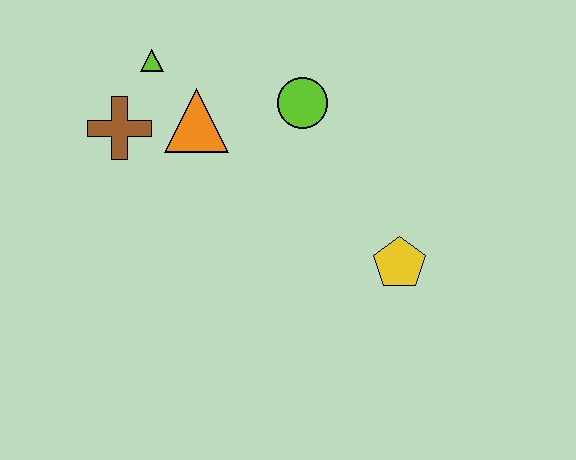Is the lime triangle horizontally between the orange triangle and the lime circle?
No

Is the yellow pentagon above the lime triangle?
No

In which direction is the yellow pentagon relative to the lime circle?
The yellow pentagon is below the lime circle.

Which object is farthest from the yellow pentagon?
The lime triangle is farthest from the yellow pentagon.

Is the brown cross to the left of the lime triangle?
Yes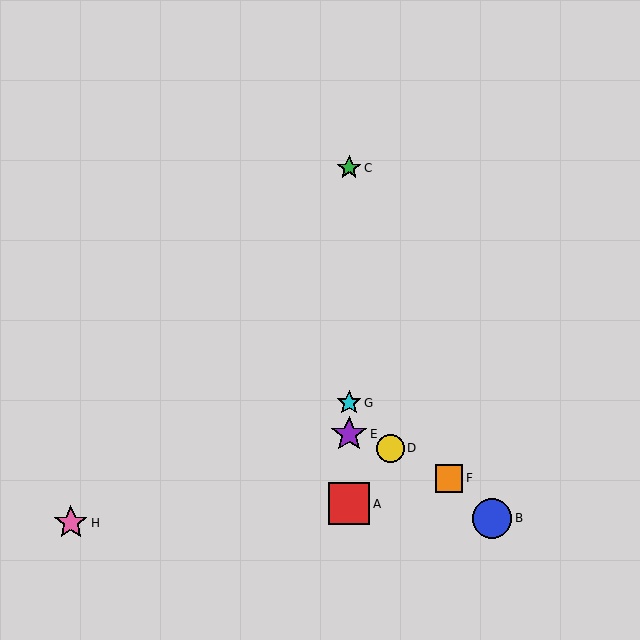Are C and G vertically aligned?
Yes, both are at x≈349.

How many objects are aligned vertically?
4 objects (A, C, E, G) are aligned vertically.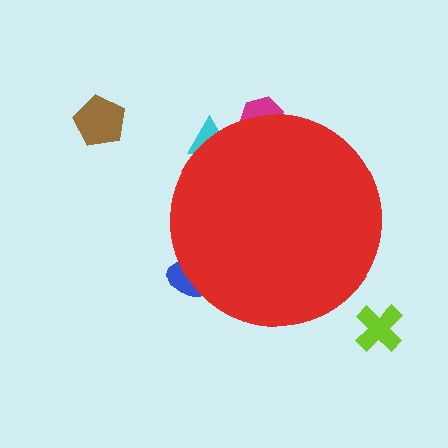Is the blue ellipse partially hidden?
Yes, the blue ellipse is partially hidden behind the red circle.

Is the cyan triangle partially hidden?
Yes, the cyan triangle is partially hidden behind the red circle.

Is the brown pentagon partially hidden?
No, the brown pentagon is fully visible.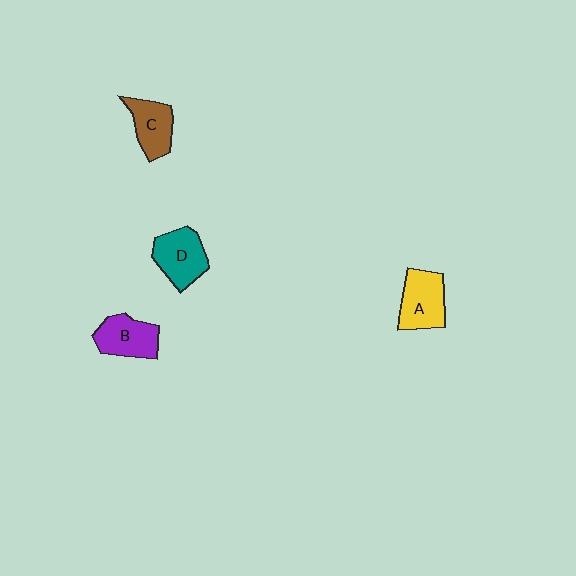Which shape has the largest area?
Shape A (yellow).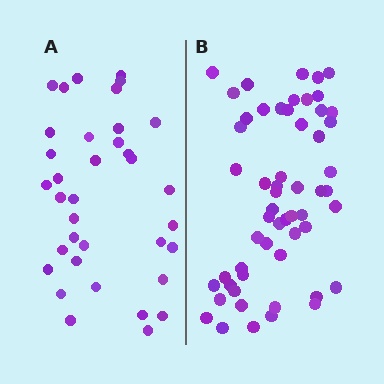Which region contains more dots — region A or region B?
Region B (the right region) has more dots.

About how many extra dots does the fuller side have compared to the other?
Region B has approximately 20 more dots than region A.